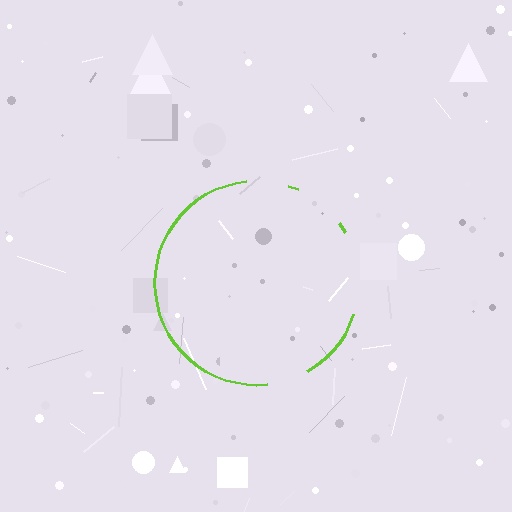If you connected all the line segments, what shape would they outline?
They would outline a circle.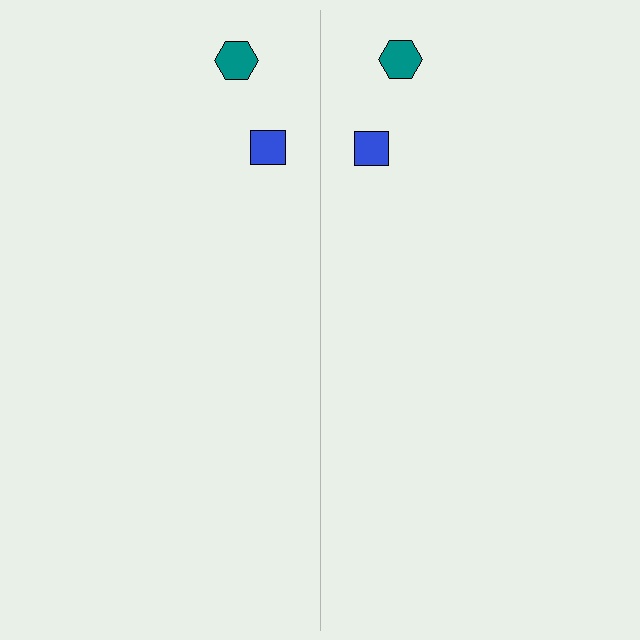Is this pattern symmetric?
Yes, this pattern has bilateral (reflection) symmetry.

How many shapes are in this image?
There are 4 shapes in this image.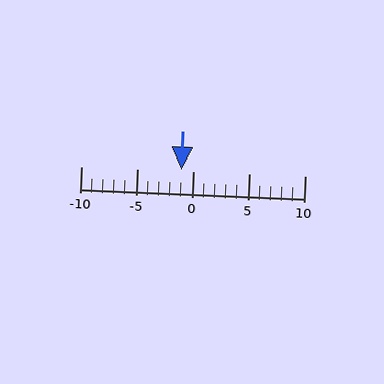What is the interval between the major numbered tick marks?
The major tick marks are spaced 5 units apart.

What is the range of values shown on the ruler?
The ruler shows values from -10 to 10.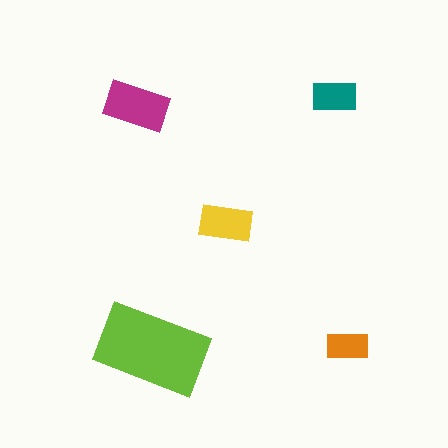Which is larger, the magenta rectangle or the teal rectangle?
The magenta one.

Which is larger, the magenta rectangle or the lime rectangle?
The lime one.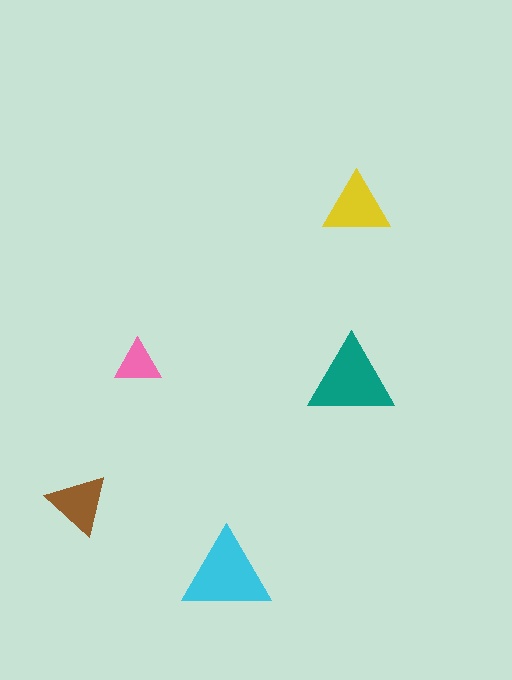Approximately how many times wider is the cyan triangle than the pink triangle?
About 2 times wider.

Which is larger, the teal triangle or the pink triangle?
The teal one.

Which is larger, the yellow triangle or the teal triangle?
The teal one.